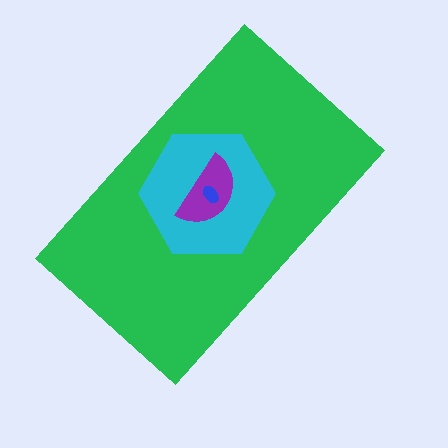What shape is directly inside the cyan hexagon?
The purple semicircle.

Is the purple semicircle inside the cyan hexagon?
Yes.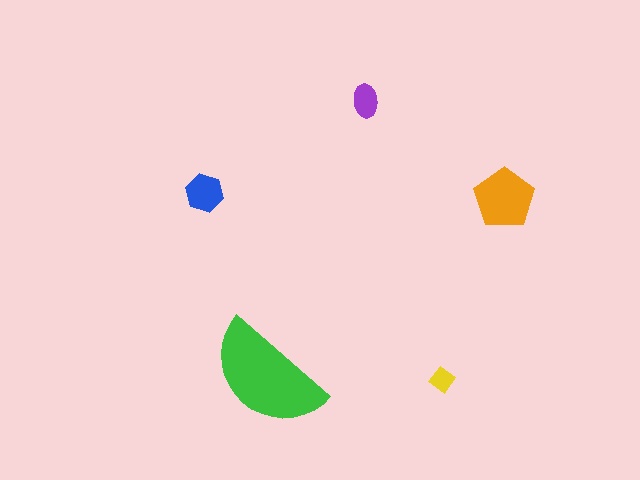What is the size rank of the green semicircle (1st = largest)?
1st.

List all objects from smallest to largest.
The yellow diamond, the purple ellipse, the blue hexagon, the orange pentagon, the green semicircle.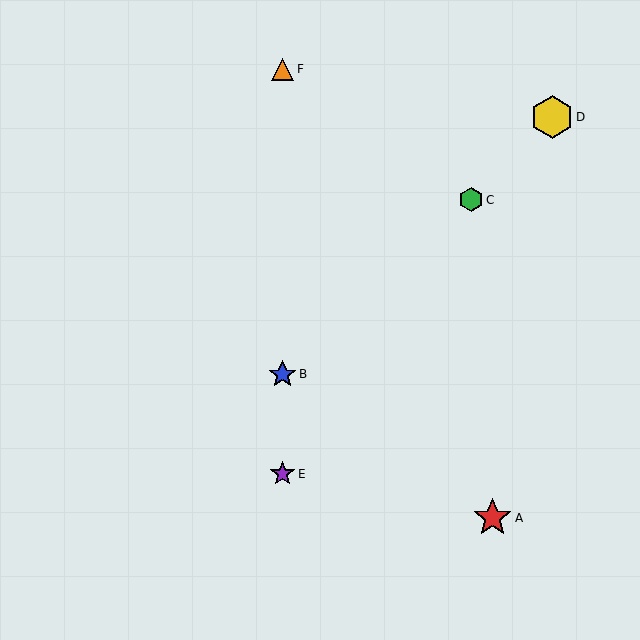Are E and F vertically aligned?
Yes, both are at x≈282.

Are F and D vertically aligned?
No, F is at x≈282 and D is at x≈552.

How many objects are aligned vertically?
3 objects (B, E, F) are aligned vertically.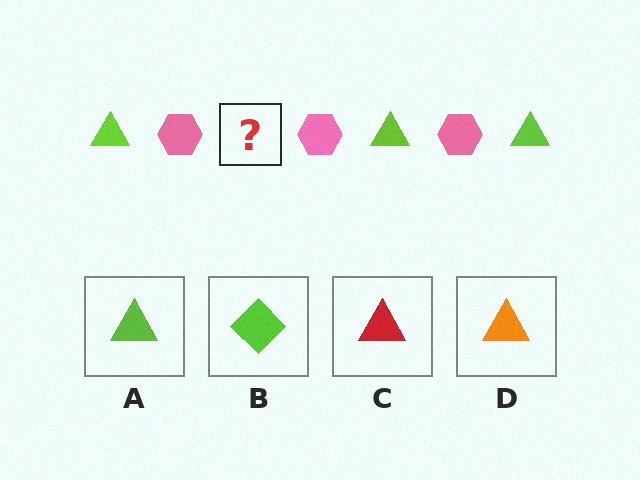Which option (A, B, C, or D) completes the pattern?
A.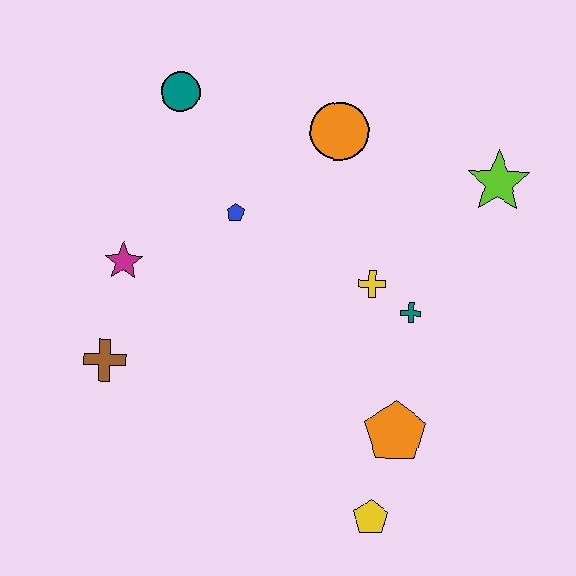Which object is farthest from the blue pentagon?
The yellow pentagon is farthest from the blue pentagon.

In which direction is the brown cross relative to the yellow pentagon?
The brown cross is to the left of the yellow pentagon.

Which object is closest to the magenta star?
The brown cross is closest to the magenta star.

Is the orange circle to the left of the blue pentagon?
No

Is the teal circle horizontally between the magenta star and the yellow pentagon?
Yes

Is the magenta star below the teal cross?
No